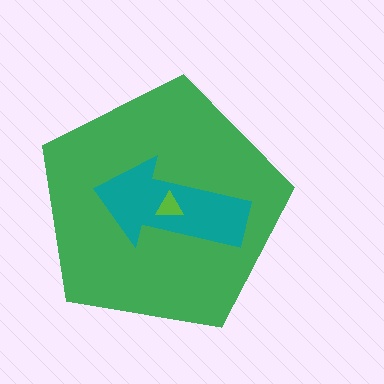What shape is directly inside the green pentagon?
The teal arrow.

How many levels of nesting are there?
3.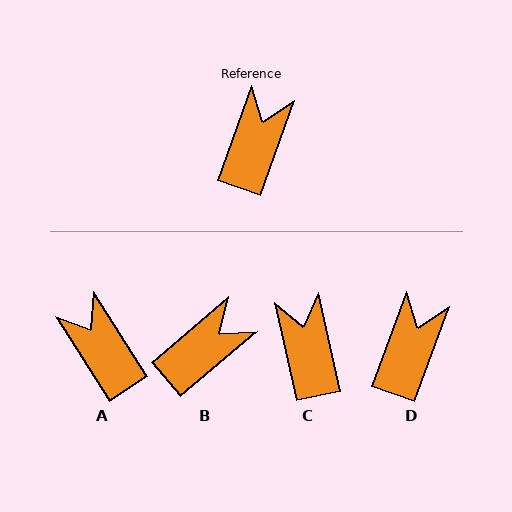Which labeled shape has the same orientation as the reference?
D.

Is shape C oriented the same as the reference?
No, it is off by about 32 degrees.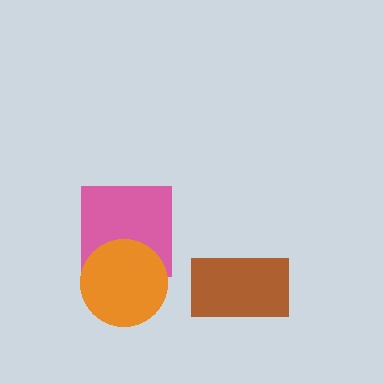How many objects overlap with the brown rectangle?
0 objects overlap with the brown rectangle.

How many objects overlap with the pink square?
1 object overlaps with the pink square.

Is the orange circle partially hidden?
No, no other shape covers it.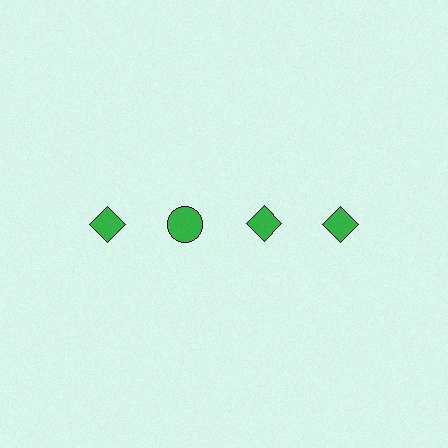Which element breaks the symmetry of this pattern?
The green circle in the top row, second from left column breaks the symmetry. All other shapes are green diamonds.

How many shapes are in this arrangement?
There are 4 shapes arranged in a grid pattern.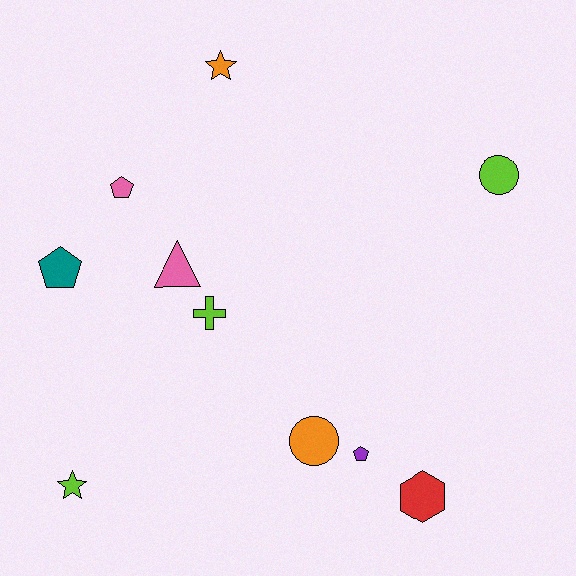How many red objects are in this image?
There is 1 red object.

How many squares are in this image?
There are no squares.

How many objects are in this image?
There are 10 objects.